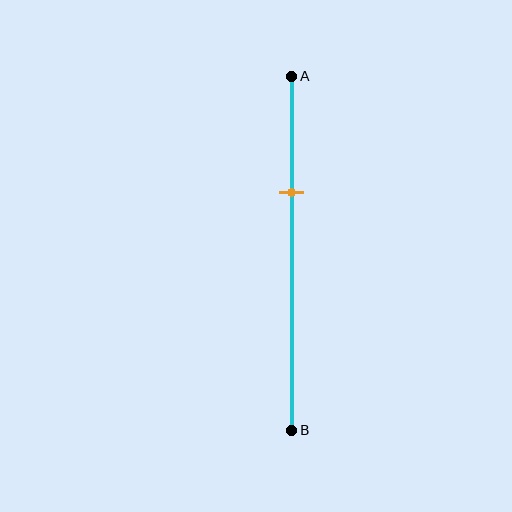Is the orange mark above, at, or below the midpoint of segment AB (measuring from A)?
The orange mark is above the midpoint of segment AB.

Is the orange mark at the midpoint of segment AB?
No, the mark is at about 35% from A, not at the 50% midpoint.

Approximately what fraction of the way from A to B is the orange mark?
The orange mark is approximately 35% of the way from A to B.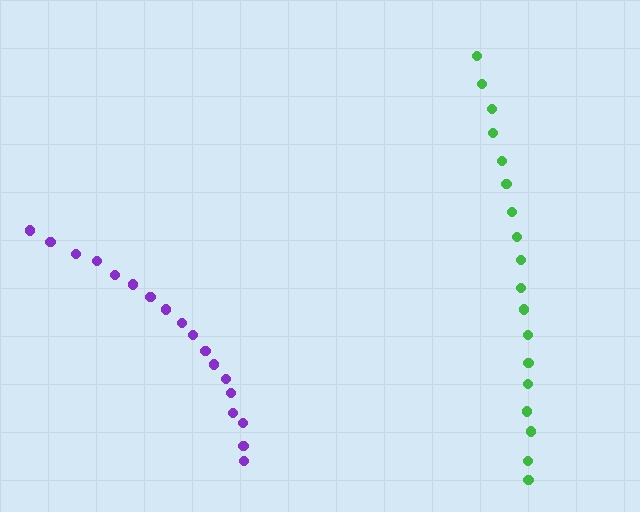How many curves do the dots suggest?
There are 2 distinct paths.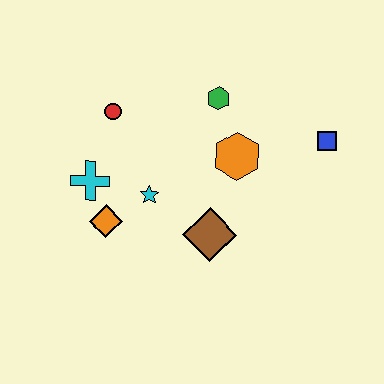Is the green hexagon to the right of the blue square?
No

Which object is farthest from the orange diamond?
The blue square is farthest from the orange diamond.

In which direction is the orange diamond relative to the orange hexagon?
The orange diamond is to the left of the orange hexagon.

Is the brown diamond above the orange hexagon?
No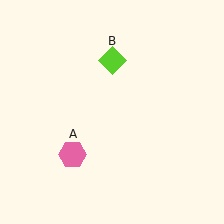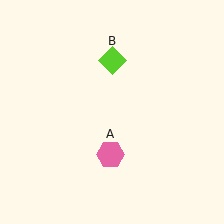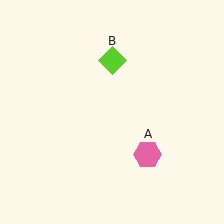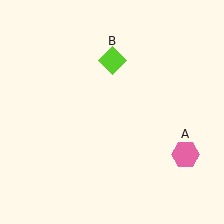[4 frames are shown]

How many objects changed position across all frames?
1 object changed position: pink hexagon (object A).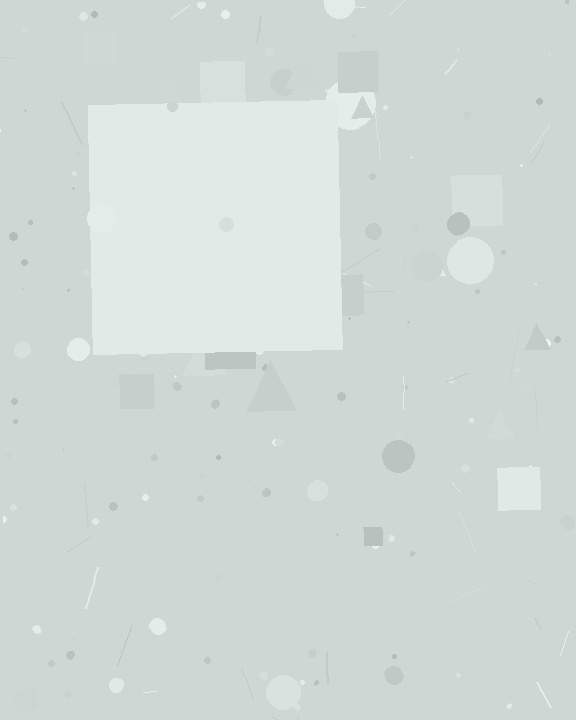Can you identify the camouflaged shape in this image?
The camouflaged shape is a square.